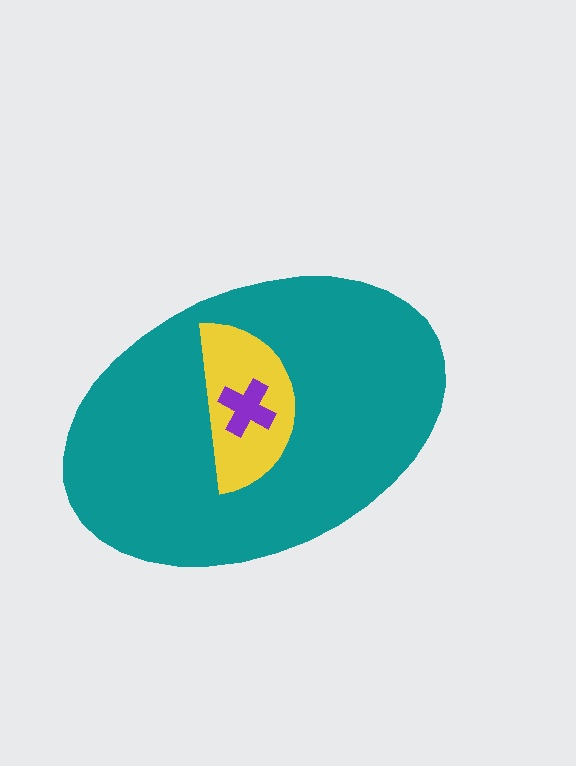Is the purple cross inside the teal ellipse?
Yes.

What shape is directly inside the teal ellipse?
The yellow semicircle.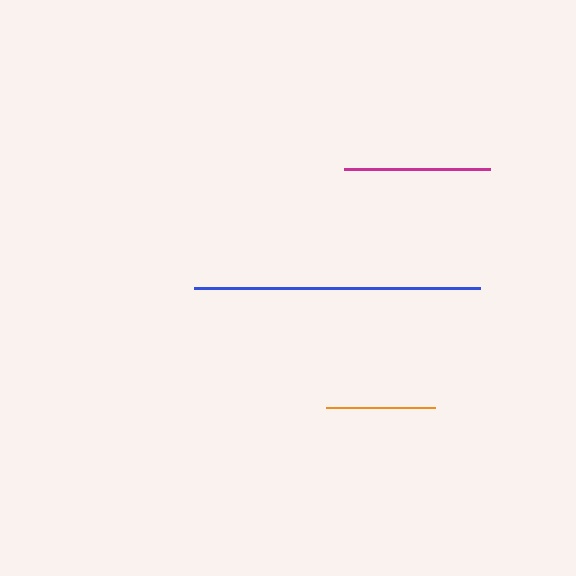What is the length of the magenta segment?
The magenta segment is approximately 146 pixels long.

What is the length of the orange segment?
The orange segment is approximately 109 pixels long.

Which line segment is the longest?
The blue line is the longest at approximately 287 pixels.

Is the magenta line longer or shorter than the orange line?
The magenta line is longer than the orange line.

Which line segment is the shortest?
The orange line is the shortest at approximately 109 pixels.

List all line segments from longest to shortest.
From longest to shortest: blue, magenta, orange.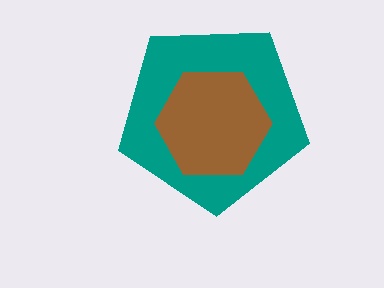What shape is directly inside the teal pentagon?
The brown hexagon.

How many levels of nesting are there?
2.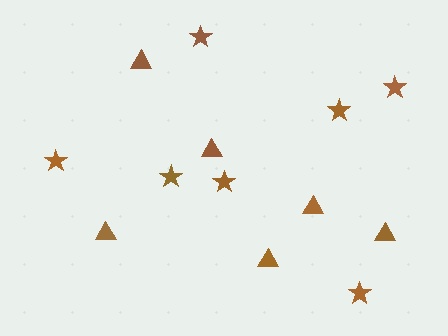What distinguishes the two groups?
There are 2 groups: one group of triangles (6) and one group of stars (7).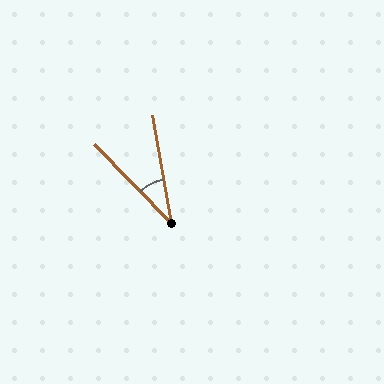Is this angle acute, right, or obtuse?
It is acute.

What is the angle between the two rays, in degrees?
Approximately 35 degrees.